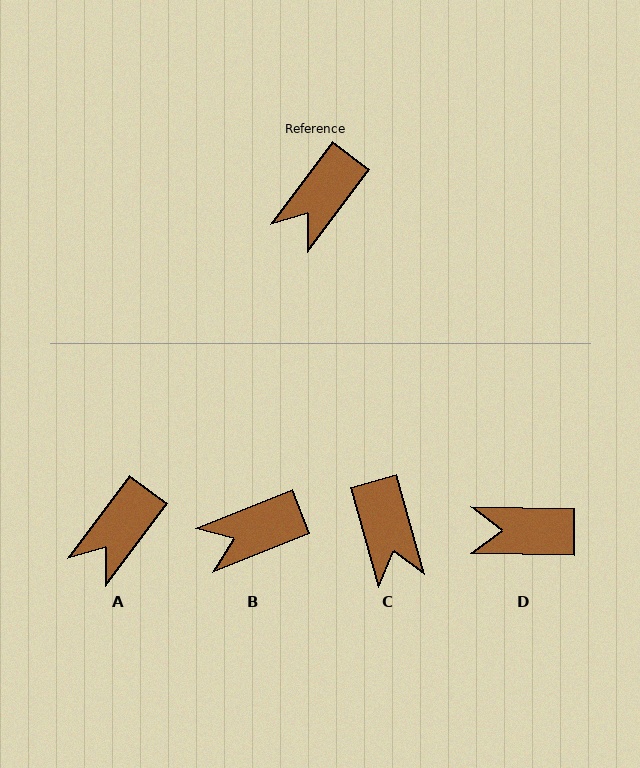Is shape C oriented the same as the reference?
No, it is off by about 52 degrees.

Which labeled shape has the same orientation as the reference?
A.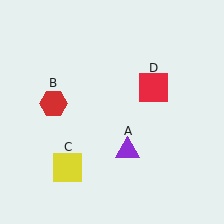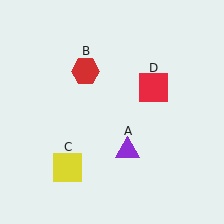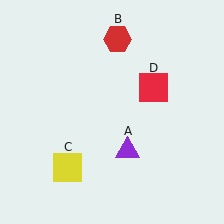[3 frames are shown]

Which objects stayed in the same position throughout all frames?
Purple triangle (object A) and yellow square (object C) and red square (object D) remained stationary.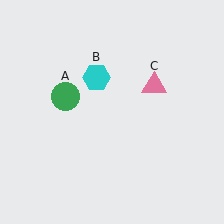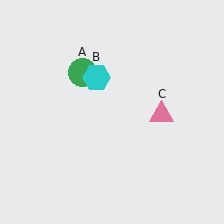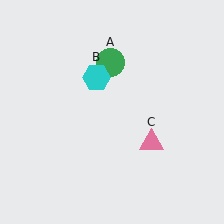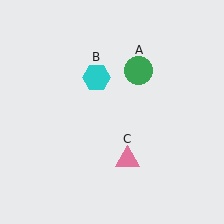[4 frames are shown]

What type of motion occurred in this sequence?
The green circle (object A), pink triangle (object C) rotated clockwise around the center of the scene.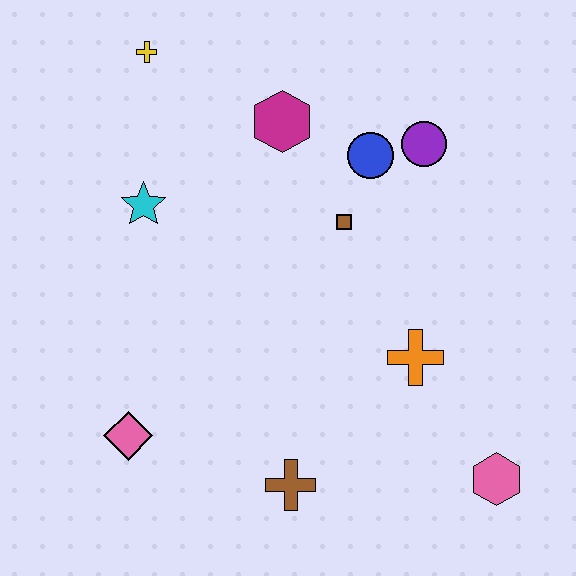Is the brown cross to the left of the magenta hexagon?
No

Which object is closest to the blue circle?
The purple circle is closest to the blue circle.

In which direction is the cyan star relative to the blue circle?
The cyan star is to the left of the blue circle.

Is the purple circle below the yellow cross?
Yes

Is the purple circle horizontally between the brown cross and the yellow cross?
No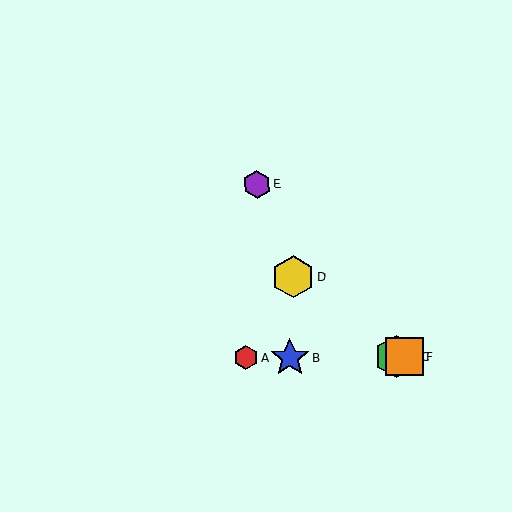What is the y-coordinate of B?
Object B is at y≈357.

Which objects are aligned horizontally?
Objects A, B, C, F are aligned horizontally.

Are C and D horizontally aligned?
No, C is at y≈357 and D is at y≈276.